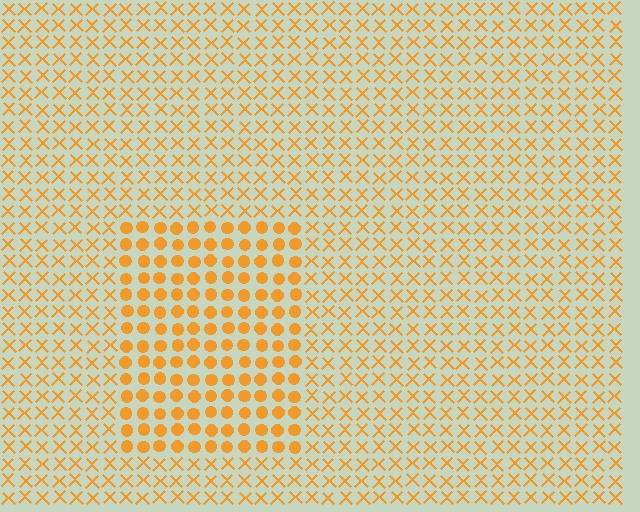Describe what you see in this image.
The image is filled with small orange elements arranged in a uniform grid. A rectangle-shaped region contains circles, while the surrounding area contains X marks. The boundary is defined purely by the change in element shape.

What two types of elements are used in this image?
The image uses circles inside the rectangle region and X marks outside it.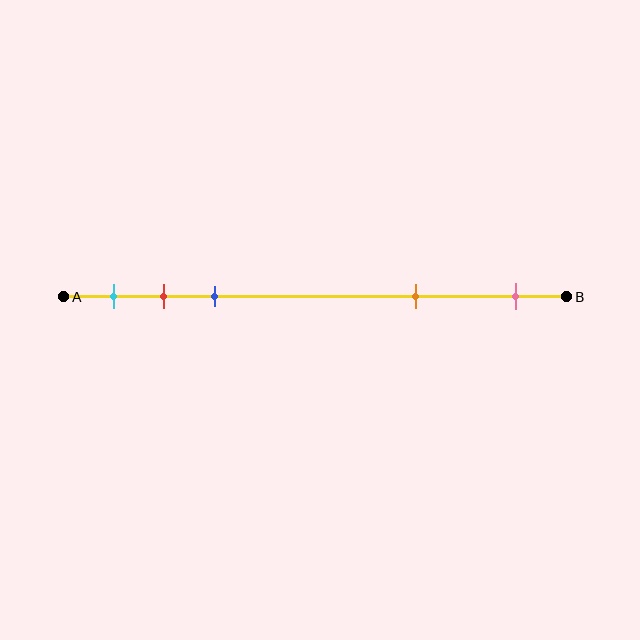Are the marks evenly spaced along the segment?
No, the marks are not evenly spaced.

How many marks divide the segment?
There are 5 marks dividing the segment.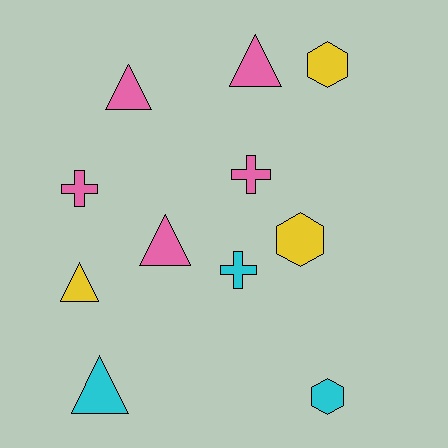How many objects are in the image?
There are 11 objects.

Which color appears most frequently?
Pink, with 5 objects.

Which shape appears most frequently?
Triangle, with 5 objects.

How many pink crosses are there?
There are 2 pink crosses.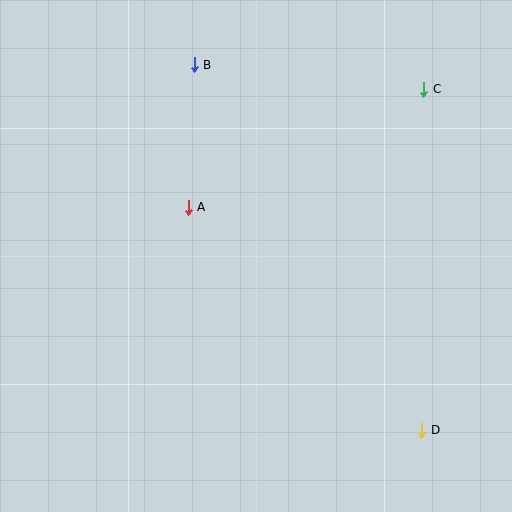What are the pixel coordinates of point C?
Point C is at (424, 89).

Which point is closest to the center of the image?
Point A at (188, 207) is closest to the center.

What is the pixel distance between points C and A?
The distance between C and A is 264 pixels.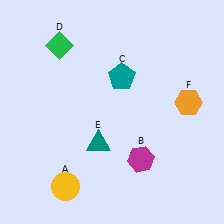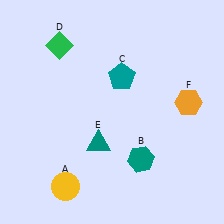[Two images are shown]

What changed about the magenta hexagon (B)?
In Image 1, B is magenta. In Image 2, it changed to teal.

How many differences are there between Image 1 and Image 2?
There is 1 difference between the two images.